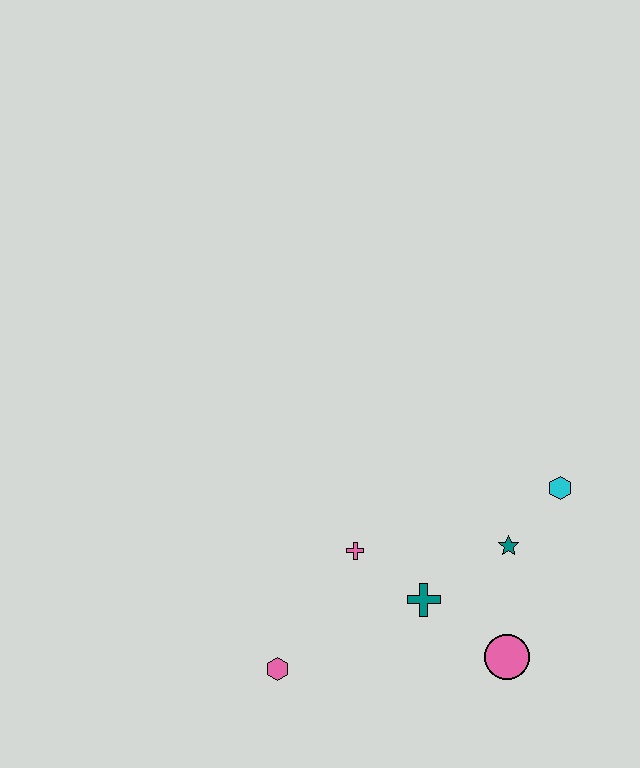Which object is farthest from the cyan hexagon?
The pink hexagon is farthest from the cyan hexagon.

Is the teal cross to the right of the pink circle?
No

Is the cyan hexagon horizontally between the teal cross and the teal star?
No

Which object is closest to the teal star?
The cyan hexagon is closest to the teal star.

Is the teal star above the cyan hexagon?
No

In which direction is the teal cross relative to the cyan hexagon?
The teal cross is to the left of the cyan hexagon.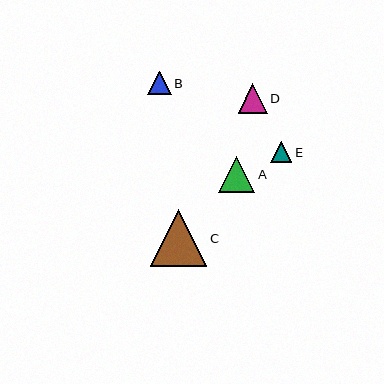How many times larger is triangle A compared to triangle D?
Triangle A is approximately 1.2 times the size of triangle D.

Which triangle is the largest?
Triangle C is the largest with a size of approximately 56 pixels.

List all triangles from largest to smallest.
From largest to smallest: C, A, D, B, E.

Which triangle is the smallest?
Triangle E is the smallest with a size of approximately 21 pixels.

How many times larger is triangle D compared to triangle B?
Triangle D is approximately 1.2 times the size of triangle B.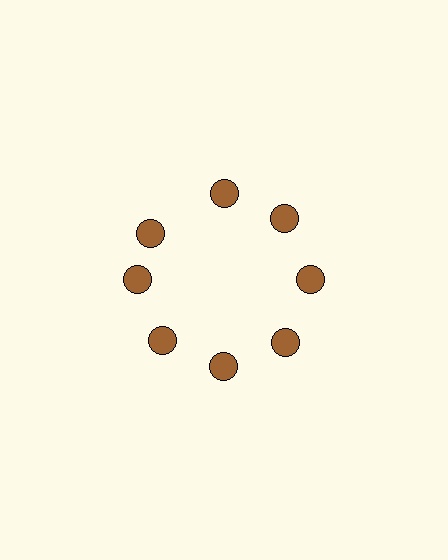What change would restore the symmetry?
The symmetry would be restored by rotating it back into even spacing with its neighbors so that all 8 circles sit at equal angles and equal distance from the center.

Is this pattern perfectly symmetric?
No. The 8 brown circles are arranged in a ring, but one element near the 10 o'clock position is rotated out of alignment along the ring, breaking the 8-fold rotational symmetry.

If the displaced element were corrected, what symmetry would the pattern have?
It would have 8-fold rotational symmetry — the pattern would map onto itself every 45 degrees.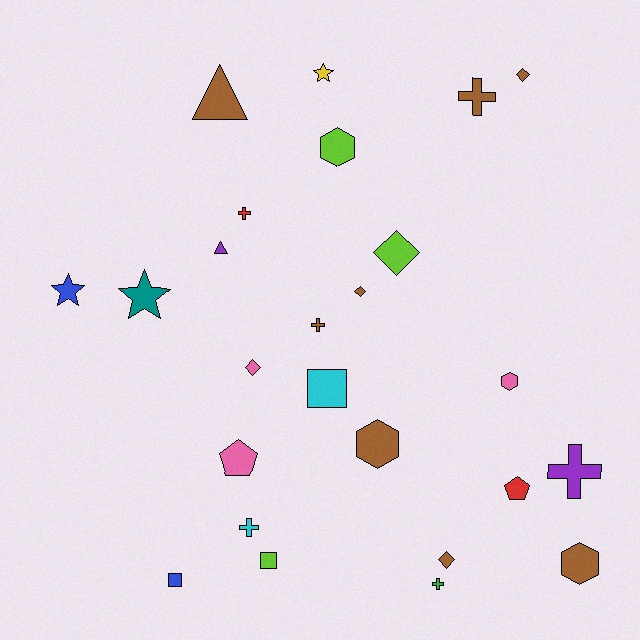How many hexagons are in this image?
There are 4 hexagons.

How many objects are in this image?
There are 25 objects.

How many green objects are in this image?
There is 1 green object.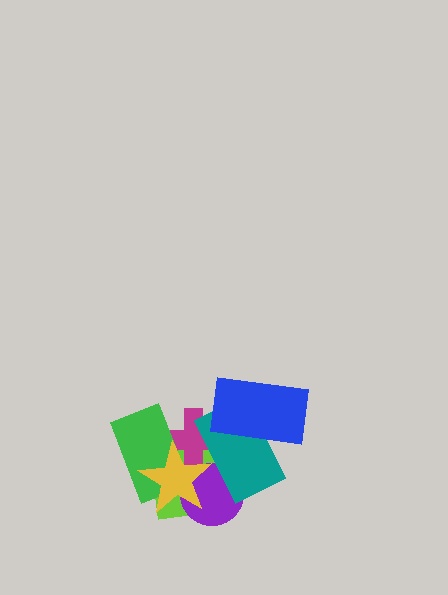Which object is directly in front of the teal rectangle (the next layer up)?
The yellow star is directly in front of the teal rectangle.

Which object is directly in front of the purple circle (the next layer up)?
The teal rectangle is directly in front of the purple circle.